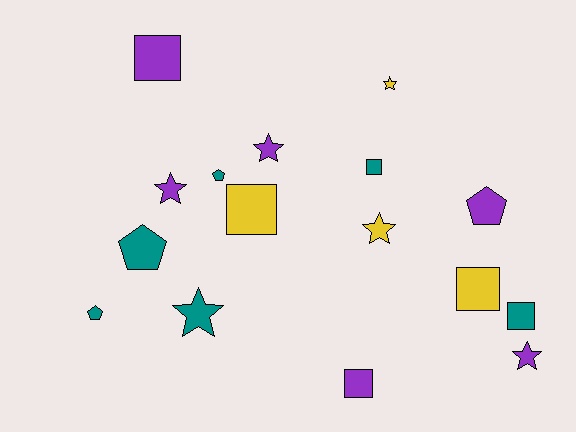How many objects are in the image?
There are 16 objects.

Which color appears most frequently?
Teal, with 6 objects.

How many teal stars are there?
There is 1 teal star.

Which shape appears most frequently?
Square, with 6 objects.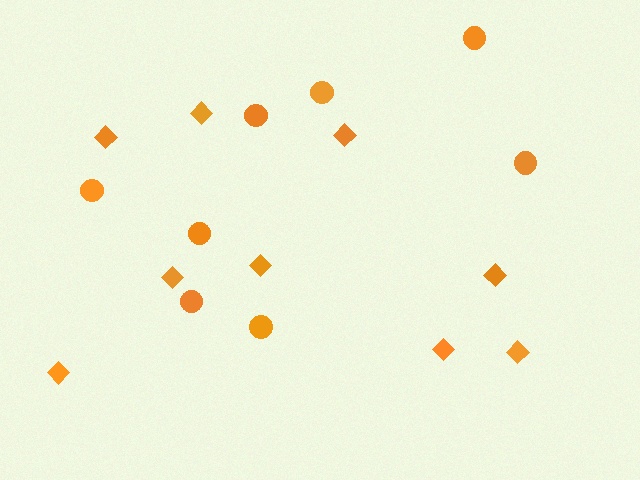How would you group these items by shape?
There are 2 groups: one group of circles (8) and one group of diamonds (9).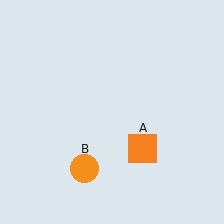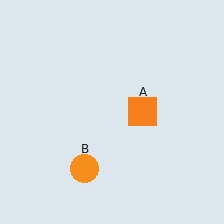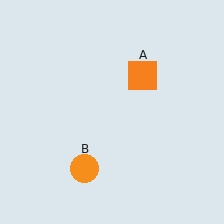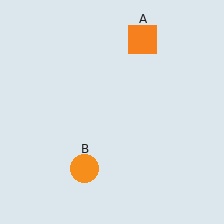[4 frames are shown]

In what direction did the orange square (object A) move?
The orange square (object A) moved up.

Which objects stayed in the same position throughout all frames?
Orange circle (object B) remained stationary.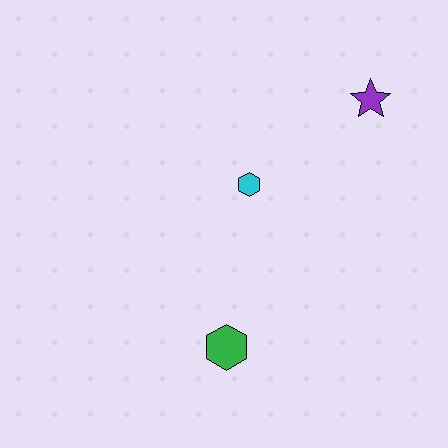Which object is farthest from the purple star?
The green hexagon is farthest from the purple star.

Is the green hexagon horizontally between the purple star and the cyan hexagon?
No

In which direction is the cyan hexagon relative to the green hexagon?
The cyan hexagon is above the green hexagon.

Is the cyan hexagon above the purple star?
No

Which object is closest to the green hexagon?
The cyan hexagon is closest to the green hexagon.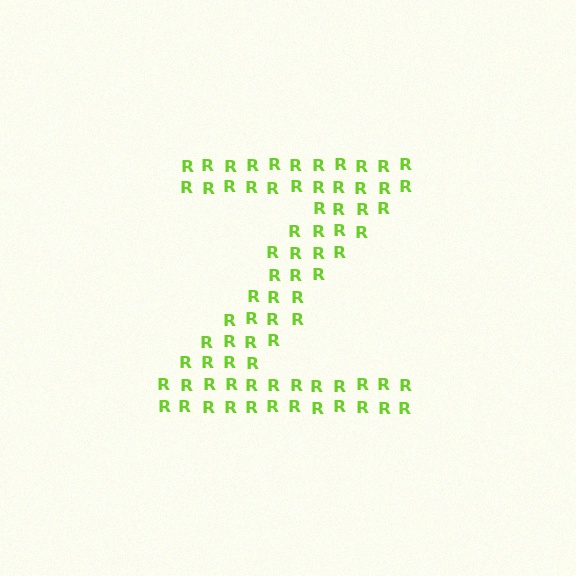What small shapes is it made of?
It is made of small letter R's.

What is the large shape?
The large shape is the letter Z.